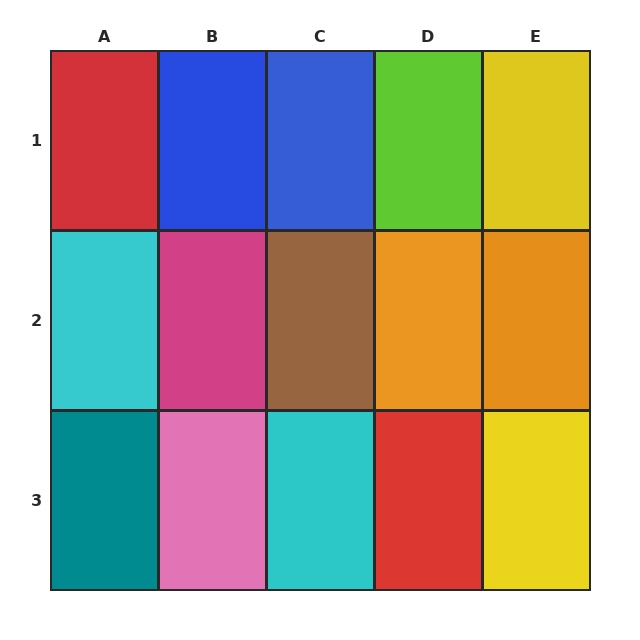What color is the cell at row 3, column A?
Teal.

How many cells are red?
2 cells are red.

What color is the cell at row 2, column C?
Brown.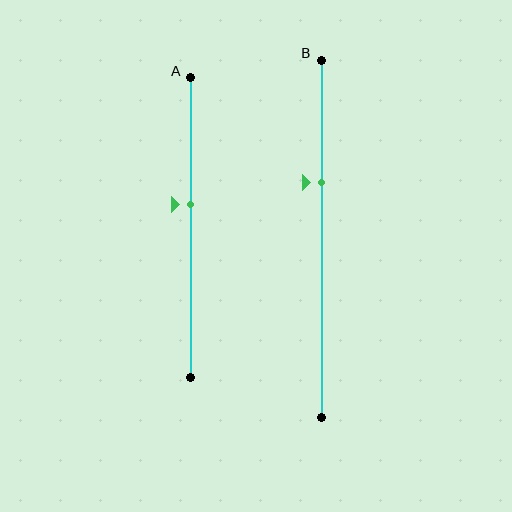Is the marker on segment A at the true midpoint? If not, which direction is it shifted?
No, the marker on segment A is shifted upward by about 8% of the segment length.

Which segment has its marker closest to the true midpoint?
Segment A has its marker closest to the true midpoint.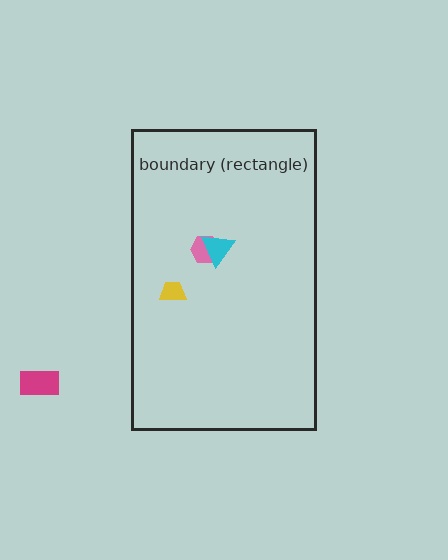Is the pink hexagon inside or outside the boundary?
Inside.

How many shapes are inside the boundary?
3 inside, 1 outside.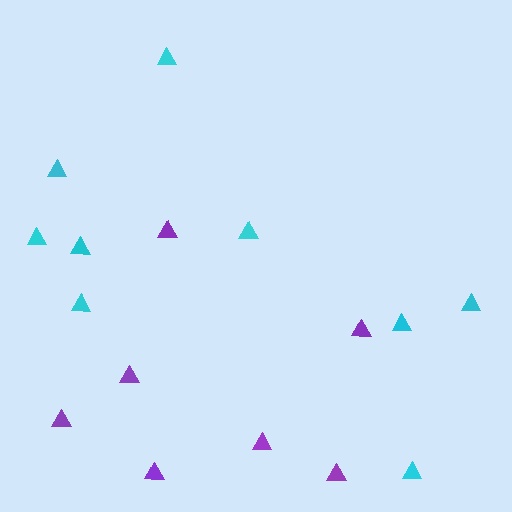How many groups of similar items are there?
There are 2 groups: one group of cyan triangles (9) and one group of purple triangles (7).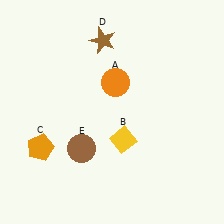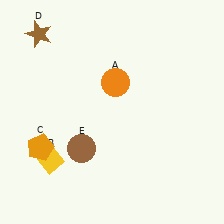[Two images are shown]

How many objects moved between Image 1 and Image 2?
2 objects moved between the two images.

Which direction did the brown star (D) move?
The brown star (D) moved left.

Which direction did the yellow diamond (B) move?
The yellow diamond (B) moved left.